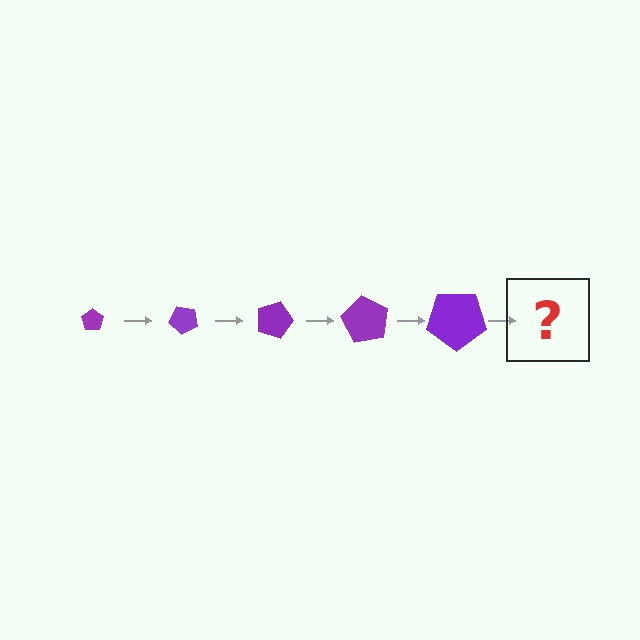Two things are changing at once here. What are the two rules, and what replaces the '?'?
The two rules are that the pentagon grows larger each step and it rotates 45 degrees each step. The '?' should be a pentagon, larger than the previous one and rotated 225 degrees from the start.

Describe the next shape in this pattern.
It should be a pentagon, larger than the previous one and rotated 225 degrees from the start.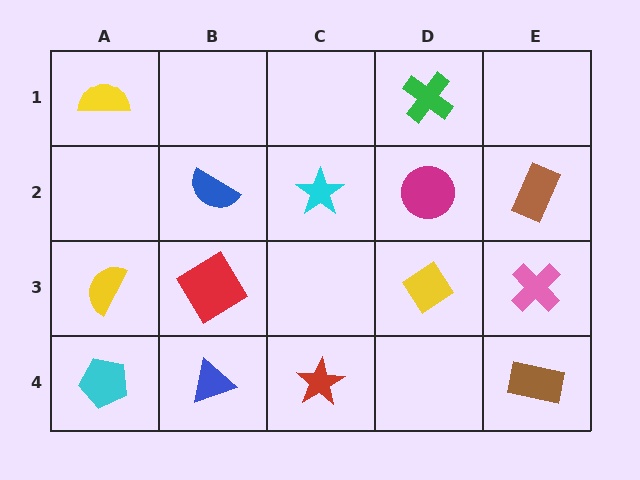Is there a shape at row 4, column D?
No, that cell is empty.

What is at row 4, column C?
A red star.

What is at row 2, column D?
A magenta circle.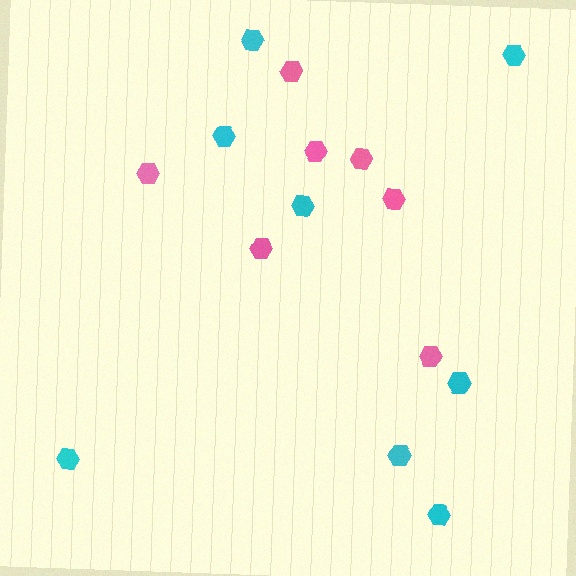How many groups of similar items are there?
There are 2 groups: one group of cyan hexagons (8) and one group of pink hexagons (7).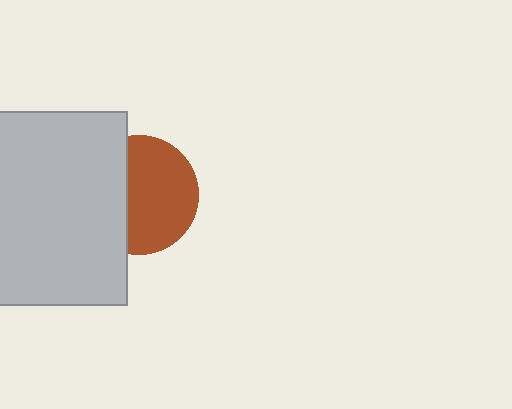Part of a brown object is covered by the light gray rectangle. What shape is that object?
It is a circle.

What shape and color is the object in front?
The object in front is a light gray rectangle.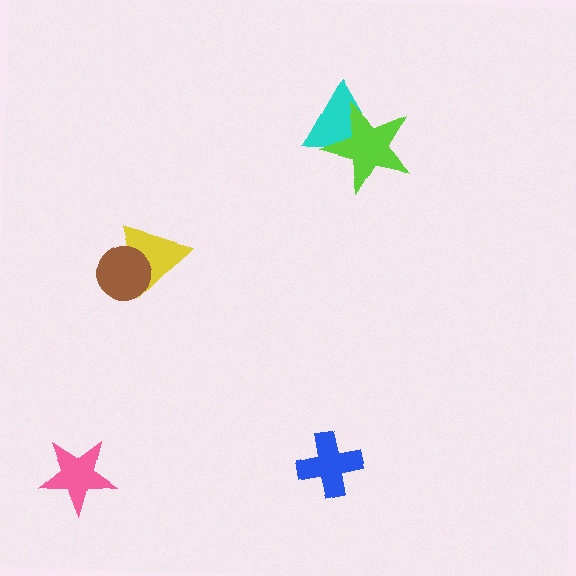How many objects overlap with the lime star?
1 object overlaps with the lime star.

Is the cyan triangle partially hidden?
Yes, it is partially covered by another shape.